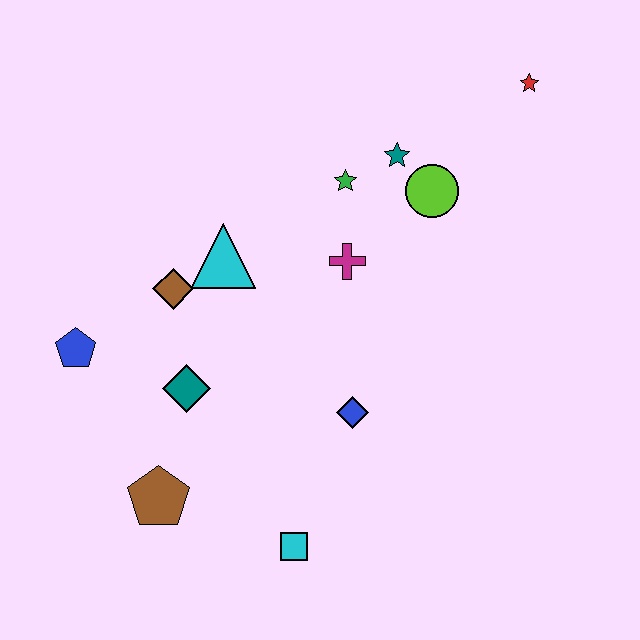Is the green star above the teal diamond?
Yes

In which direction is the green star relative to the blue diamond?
The green star is above the blue diamond.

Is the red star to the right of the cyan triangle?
Yes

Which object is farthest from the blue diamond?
The red star is farthest from the blue diamond.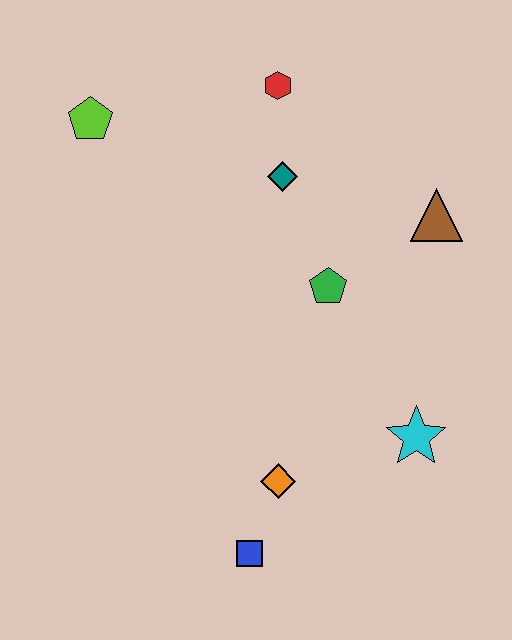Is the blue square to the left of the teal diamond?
Yes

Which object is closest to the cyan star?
The orange diamond is closest to the cyan star.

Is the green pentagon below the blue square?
No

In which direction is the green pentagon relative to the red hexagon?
The green pentagon is below the red hexagon.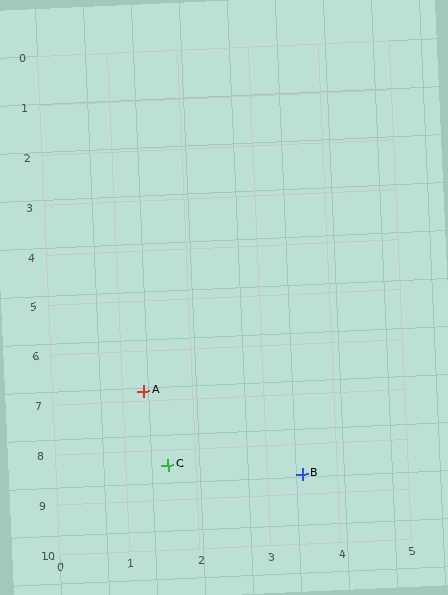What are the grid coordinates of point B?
Point B is at approximately (3.5, 8.6).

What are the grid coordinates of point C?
Point C is at approximately (1.6, 8.3).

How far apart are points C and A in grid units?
Points C and A are about 1.5 grid units apart.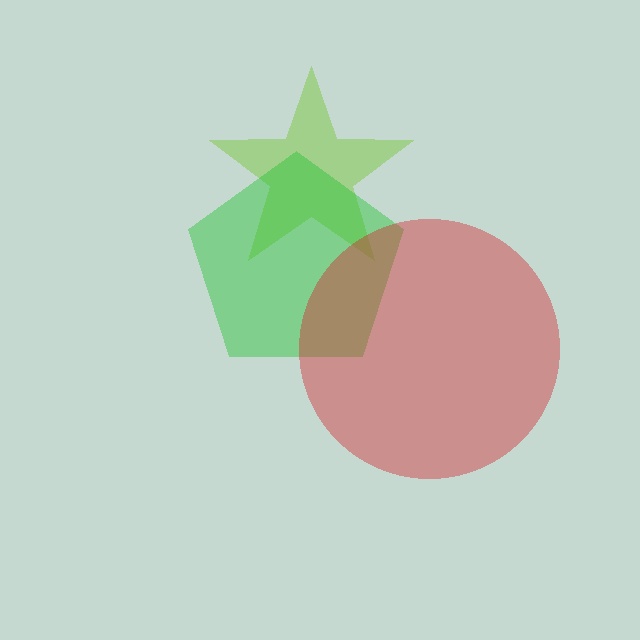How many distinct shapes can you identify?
There are 3 distinct shapes: a lime star, a green pentagon, a red circle.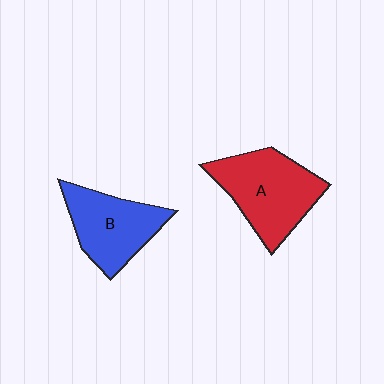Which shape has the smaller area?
Shape B (blue).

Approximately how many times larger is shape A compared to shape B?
Approximately 1.2 times.